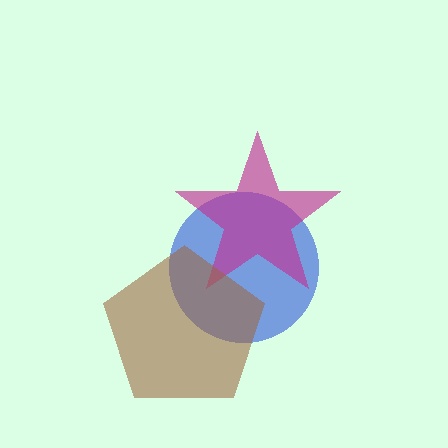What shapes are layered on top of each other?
The layered shapes are: a blue circle, a magenta star, a brown pentagon.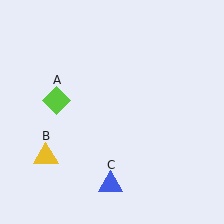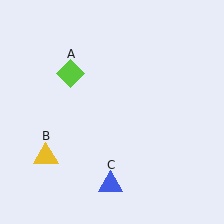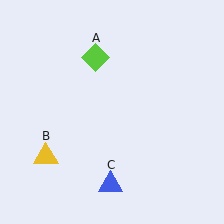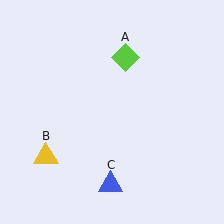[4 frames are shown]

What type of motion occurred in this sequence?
The lime diamond (object A) rotated clockwise around the center of the scene.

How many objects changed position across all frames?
1 object changed position: lime diamond (object A).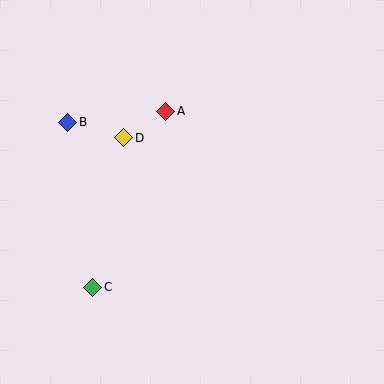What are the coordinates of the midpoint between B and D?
The midpoint between B and D is at (96, 130).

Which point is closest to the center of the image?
Point A at (166, 111) is closest to the center.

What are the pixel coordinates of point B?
Point B is at (68, 122).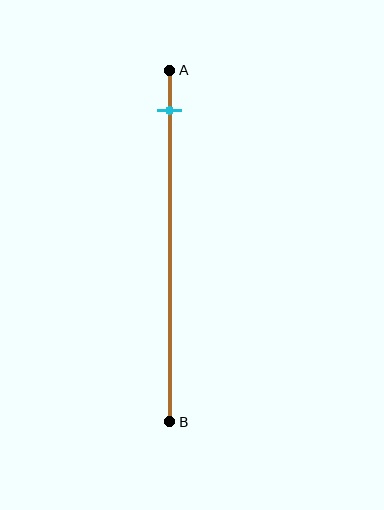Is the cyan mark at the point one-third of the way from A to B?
No, the mark is at about 10% from A, not at the 33% one-third point.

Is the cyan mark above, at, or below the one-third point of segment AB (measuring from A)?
The cyan mark is above the one-third point of segment AB.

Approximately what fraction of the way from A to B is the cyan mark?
The cyan mark is approximately 10% of the way from A to B.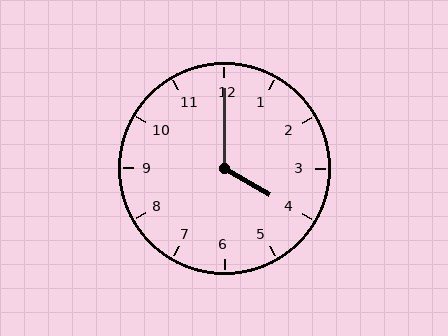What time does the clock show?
4:00.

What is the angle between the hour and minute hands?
Approximately 120 degrees.